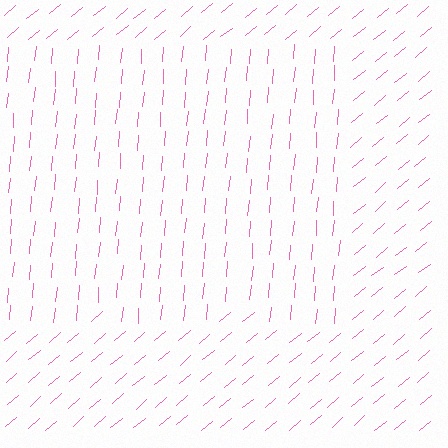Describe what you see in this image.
The image is filled with small pink line segments. A rectangle region in the image has lines oriented differently from the surrounding lines, creating a visible texture boundary.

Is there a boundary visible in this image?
Yes, there is a texture boundary formed by a change in line orientation.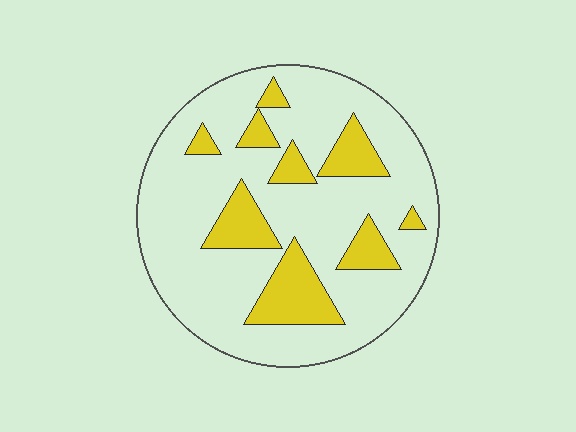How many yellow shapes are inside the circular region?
9.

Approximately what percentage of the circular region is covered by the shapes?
Approximately 20%.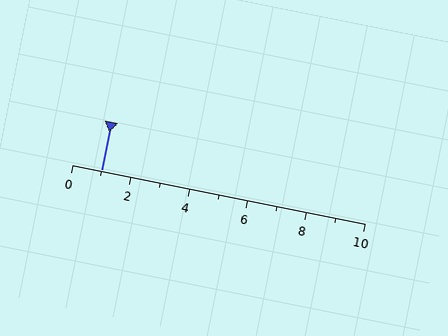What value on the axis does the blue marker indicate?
The marker indicates approximately 1.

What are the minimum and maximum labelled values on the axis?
The axis runs from 0 to 10.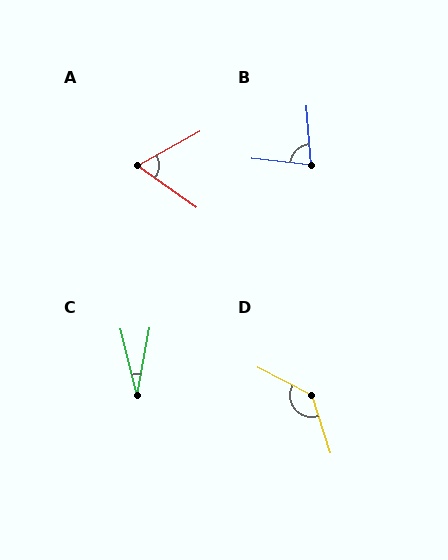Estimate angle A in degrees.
Approximately 64 degrees.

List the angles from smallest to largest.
C (24°), A (64°), B (80°), D (135°).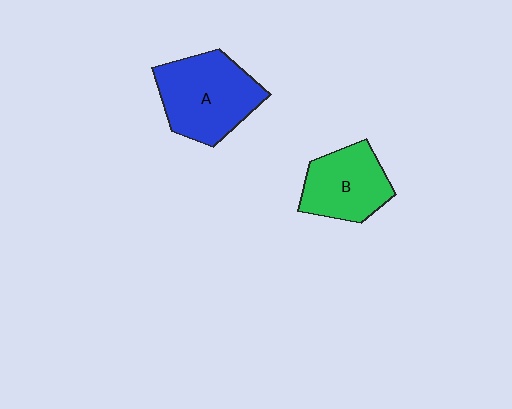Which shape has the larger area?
Shape A (blue).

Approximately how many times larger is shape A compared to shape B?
Approximately 1.3 times.